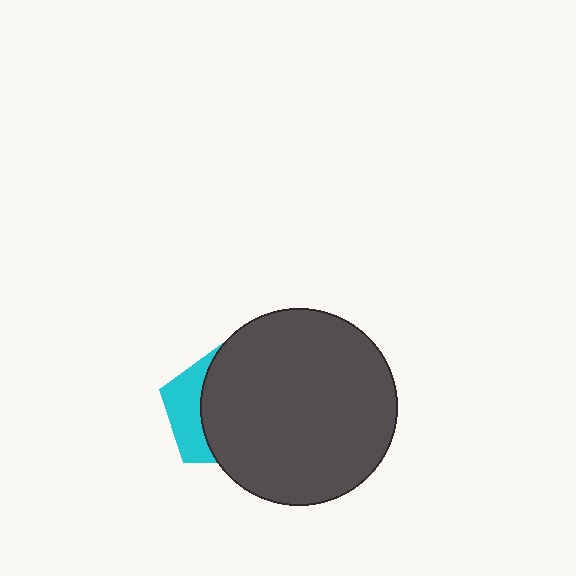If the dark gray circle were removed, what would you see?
You would see the complete cyan pentagon.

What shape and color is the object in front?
The object in front is a dark gray circle.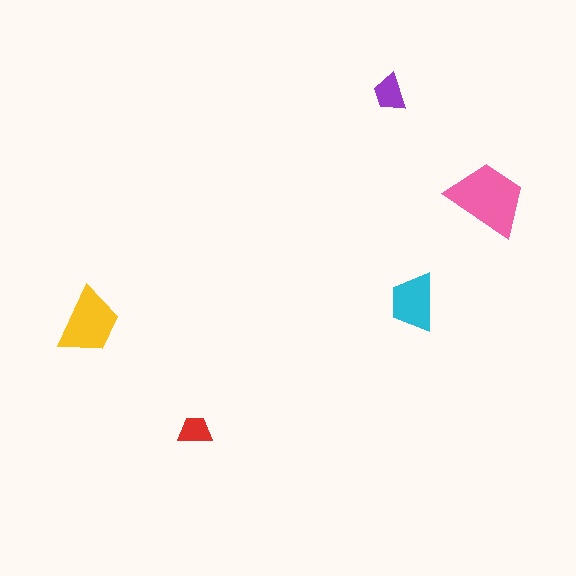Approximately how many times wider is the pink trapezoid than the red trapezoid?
About 2.5 times wider.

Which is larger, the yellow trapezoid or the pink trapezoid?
The pink one.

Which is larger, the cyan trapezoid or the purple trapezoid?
The cyan one.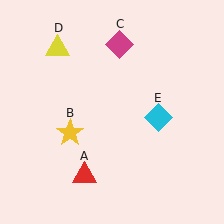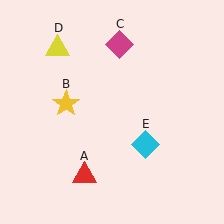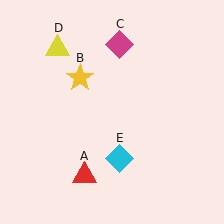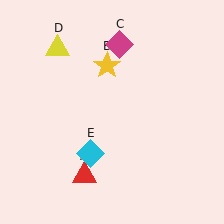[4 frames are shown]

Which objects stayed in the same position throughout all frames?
Red triangle (object A) and magenta diamond (object C) and yellow triangle (object D) remained stationary.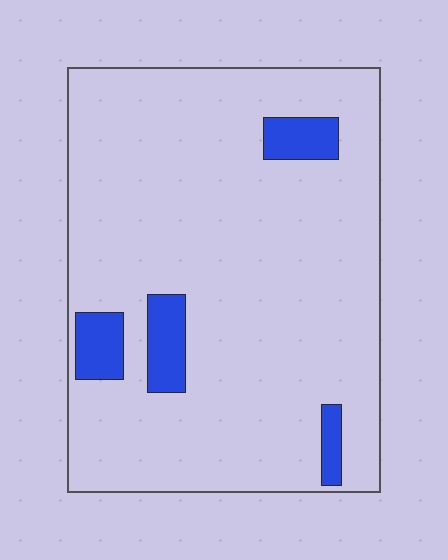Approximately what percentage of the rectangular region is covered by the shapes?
Approximately 10%.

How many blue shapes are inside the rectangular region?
4.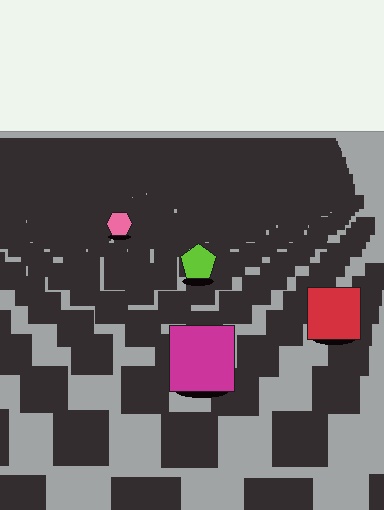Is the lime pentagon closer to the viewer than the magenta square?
No. The magenta square is closer — you can tell from the texture gradient: the ground texture is coarser near it.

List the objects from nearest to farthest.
From nearest to farthest: the magenta square, the red square, the lime pentagon, the pink hexagon.